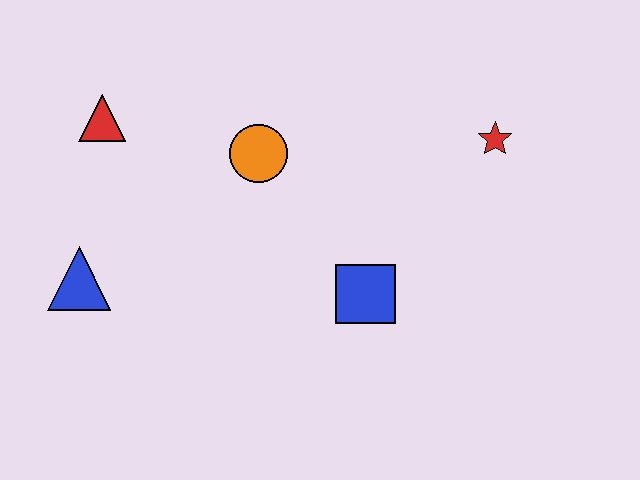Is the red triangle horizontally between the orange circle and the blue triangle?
Yes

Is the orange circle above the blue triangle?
Yes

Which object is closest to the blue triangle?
The red triangle is closest to the blue triangle.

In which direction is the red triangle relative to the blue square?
The red triangle is to the left of the blue square.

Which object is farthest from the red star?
The blue triangle is farthest from the red star.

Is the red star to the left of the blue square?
No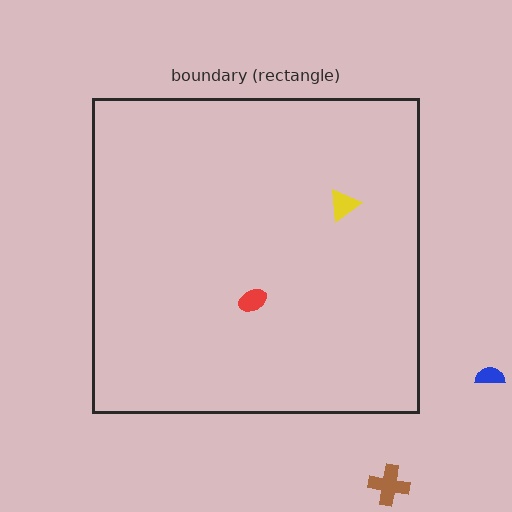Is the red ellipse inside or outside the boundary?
Inside.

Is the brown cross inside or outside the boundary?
Outside.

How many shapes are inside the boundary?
2 inside, 2 outside.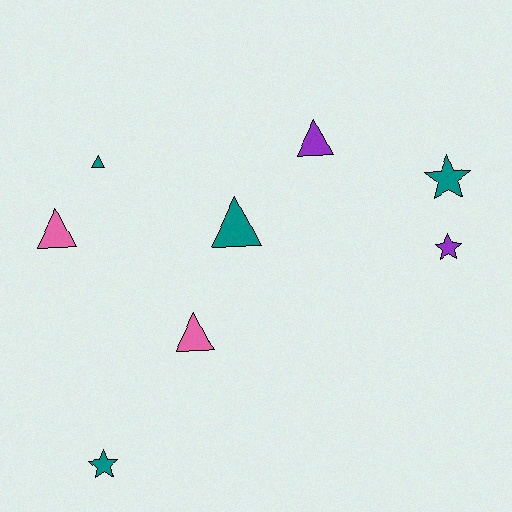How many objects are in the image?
There are 8 objects.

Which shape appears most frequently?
Triangle, with 5 objects.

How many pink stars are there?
There are no pink stars.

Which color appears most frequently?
Teal, with 4 objects.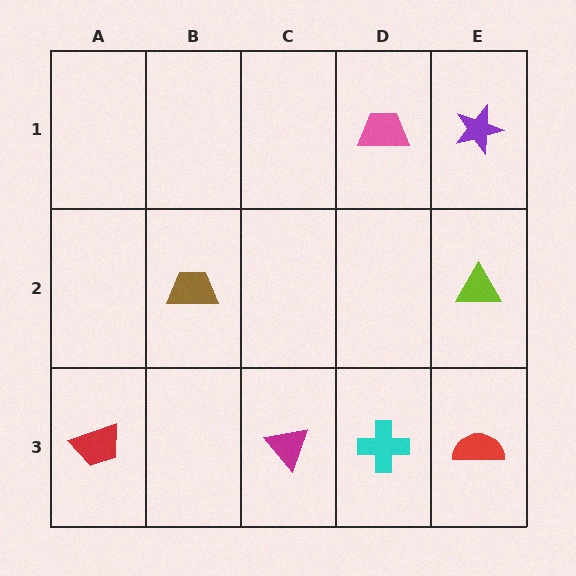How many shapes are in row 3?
4 shapes.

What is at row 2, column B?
A brown trapezoid.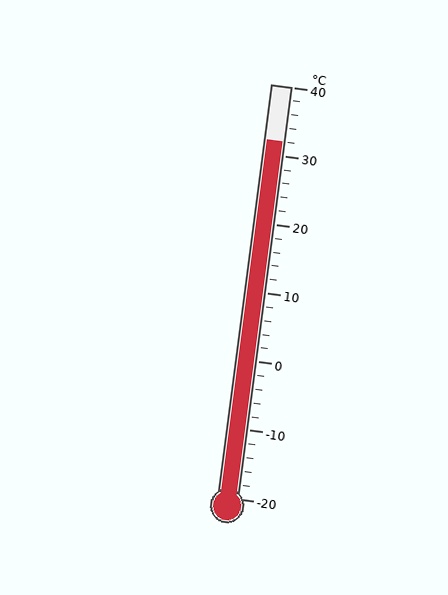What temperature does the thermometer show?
The thermometer shows approximately 32°C.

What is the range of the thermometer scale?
The thermometer scale ranges from -20°C to 40°C.